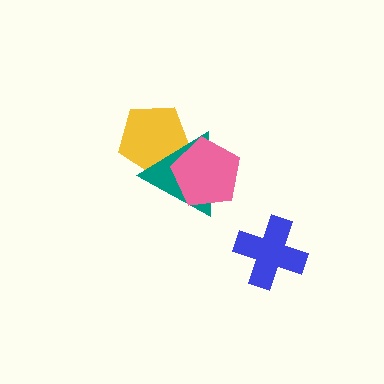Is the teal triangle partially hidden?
Yes, it is partially covered by another shape.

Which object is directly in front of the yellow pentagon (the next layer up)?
The teal triangle is directly in front of the yellow pentagon.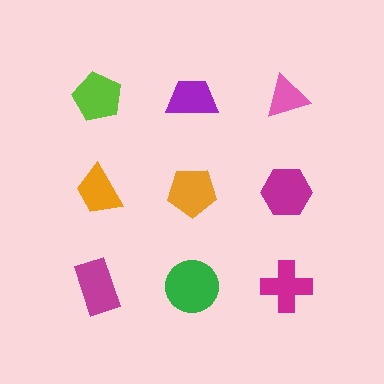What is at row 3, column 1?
A magenta rectangle.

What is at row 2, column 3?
A magenta hexagon.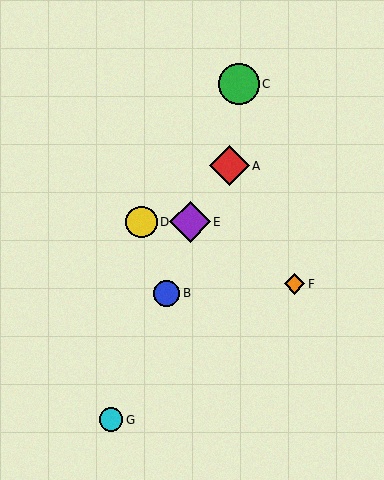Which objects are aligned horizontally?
Objects D, E are aligned horizontally.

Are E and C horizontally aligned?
No, E is at y≈222 and C is at y≈84.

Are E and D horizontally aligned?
Yes, both are at y≈222.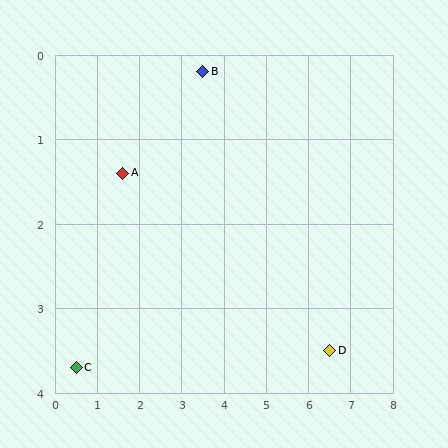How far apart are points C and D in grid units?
Points C and D are about 6.0 grid units apart.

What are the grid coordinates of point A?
Point A is at approximately (1.6, 1.4).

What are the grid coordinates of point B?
Point B is at approximately (3.5, 0.2).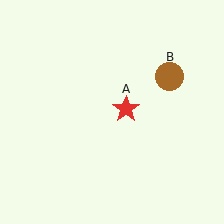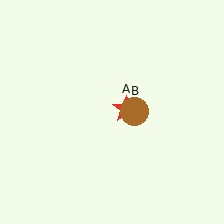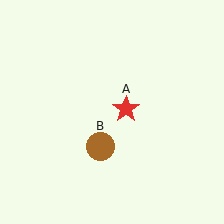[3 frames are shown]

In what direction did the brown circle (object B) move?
The brown circle (object B) moved down and to the left.